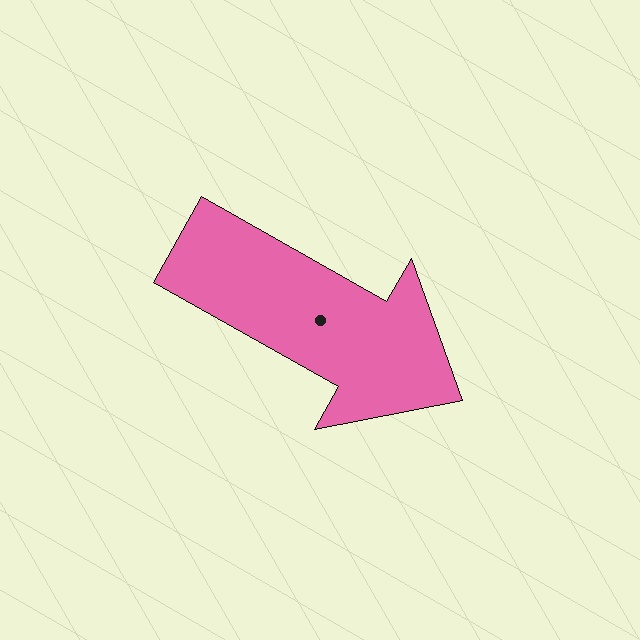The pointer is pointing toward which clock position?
Roughly 4 o'clock.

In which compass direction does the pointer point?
Southeast.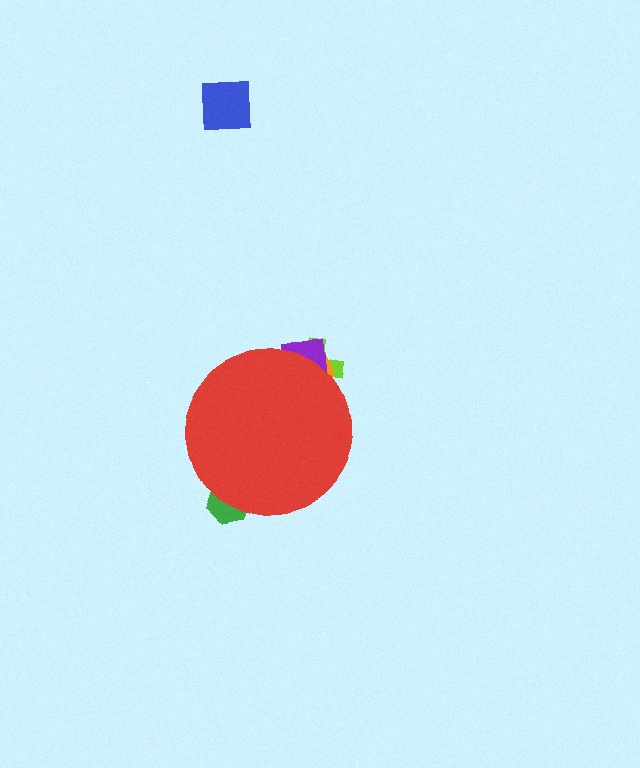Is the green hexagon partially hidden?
Yes, the green hexagon is partially hidden behind the red circle.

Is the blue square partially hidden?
No, the blue square is fully visible.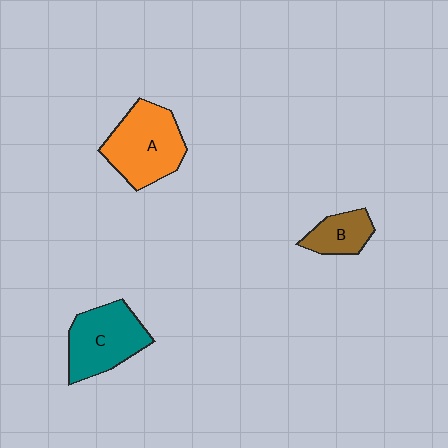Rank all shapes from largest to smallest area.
From largest to smallest: A (orange), C (teal), B (brown).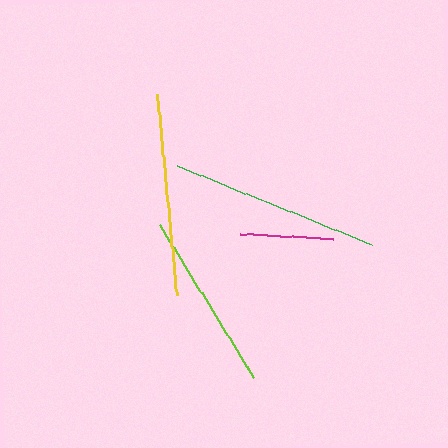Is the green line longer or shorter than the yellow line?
The green line is longer than the yellow line.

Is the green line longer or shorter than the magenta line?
The green line is longer than the magenta line.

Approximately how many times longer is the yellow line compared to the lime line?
The yellow line is approximately 1.1 times the length of the lime line.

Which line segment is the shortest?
The magenta line is the shortest at approximately 93 pixels.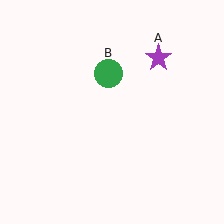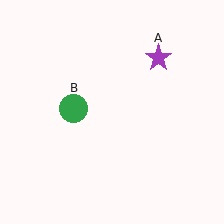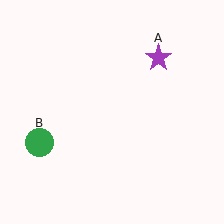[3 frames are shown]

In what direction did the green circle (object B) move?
The green circle (object B) moved down and to the left.